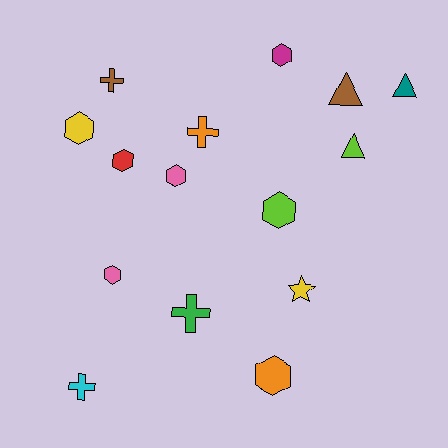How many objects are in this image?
There are 15 objects.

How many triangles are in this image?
There are 3 triangles.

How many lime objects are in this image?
There are 2 lime objects.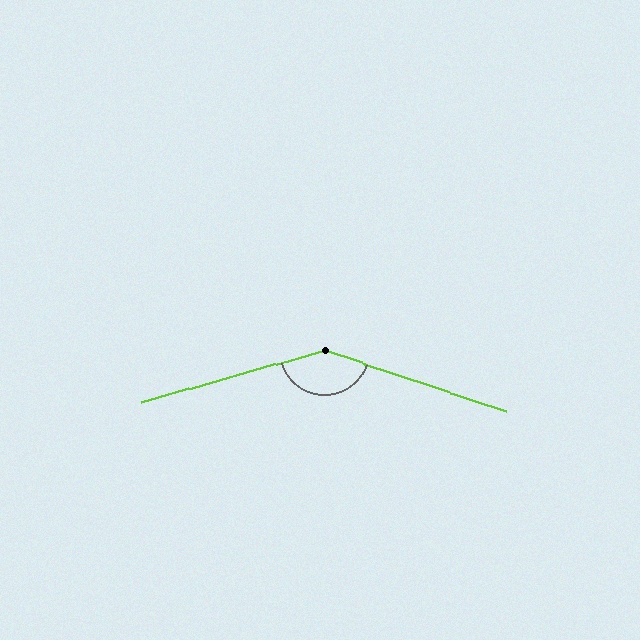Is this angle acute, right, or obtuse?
It is obtuse.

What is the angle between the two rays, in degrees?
Approximately 145 degrees.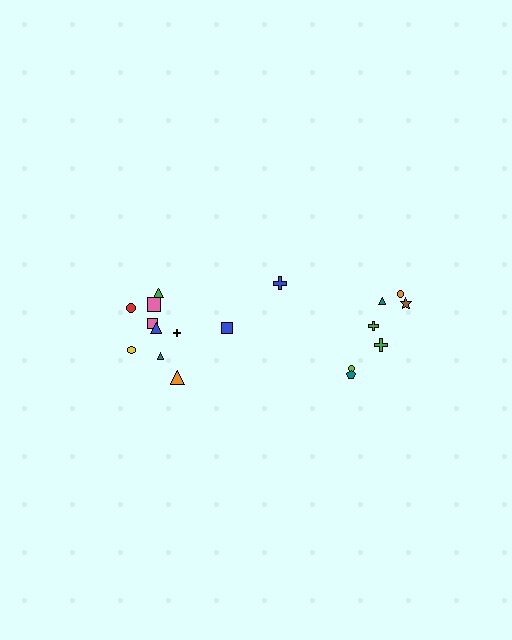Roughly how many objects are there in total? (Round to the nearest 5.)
Roughly 20 objects in total.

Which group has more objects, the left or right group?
The left group.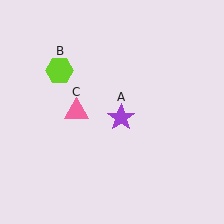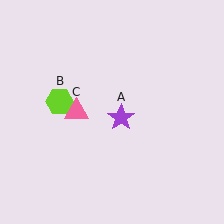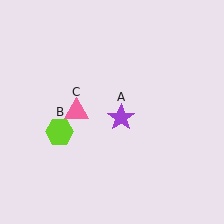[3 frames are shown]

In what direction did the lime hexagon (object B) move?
The lime hexagon (object B) moved down.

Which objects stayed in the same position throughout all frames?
Purple star (object A) and pink triangle (object C) remained stationary.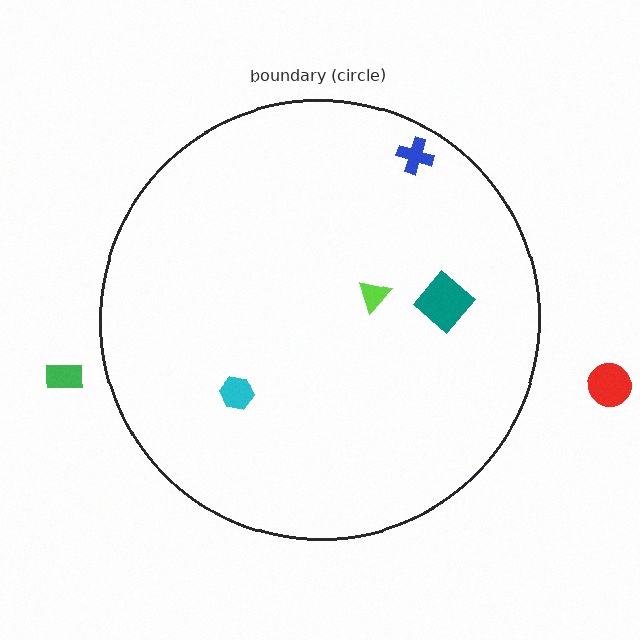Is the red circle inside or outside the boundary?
Outside.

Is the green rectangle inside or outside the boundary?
Outside.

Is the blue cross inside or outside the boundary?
Inside.